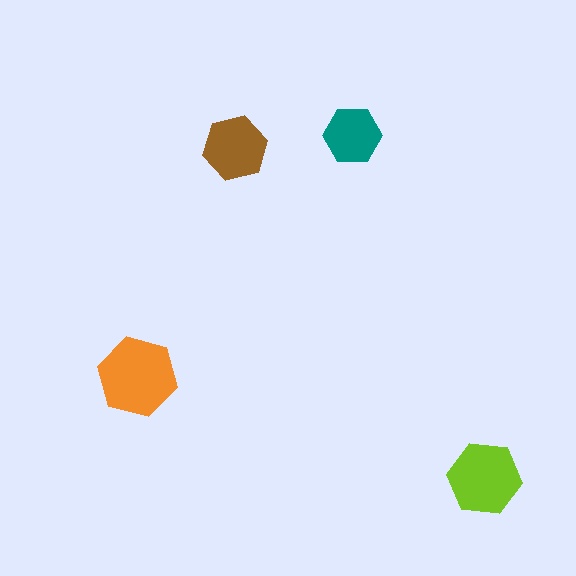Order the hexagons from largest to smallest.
the orange one, the lime one, the brown one, the teal one.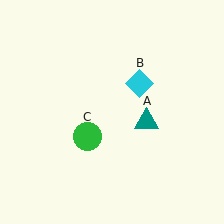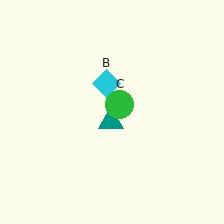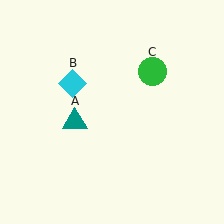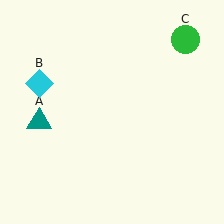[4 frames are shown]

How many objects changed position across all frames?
3 objects changed position: teal triangle (object A), cyan diamond (object B), green circle (object C).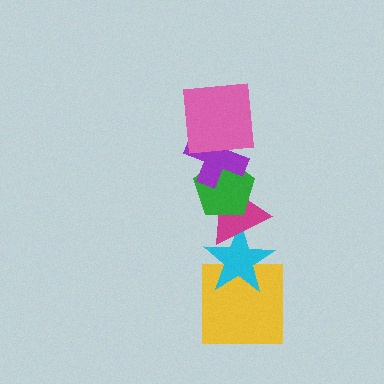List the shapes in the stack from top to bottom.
From top to bottom: the pink square, the purple cross, the green pentagon, the magenta triangle, the cyan star, the yellow square.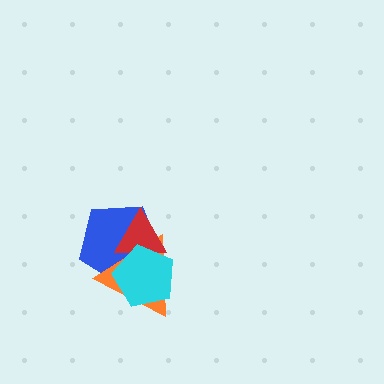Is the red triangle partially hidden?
Yes, it is partially covered by another shape.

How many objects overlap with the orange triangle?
3 objects overlap with the orange triangle.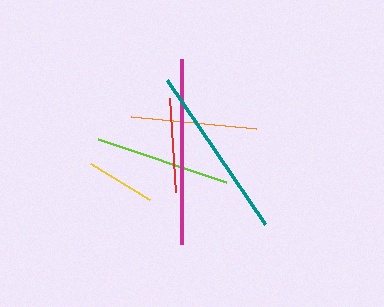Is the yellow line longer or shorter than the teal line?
The teal line is longer than the yellow line.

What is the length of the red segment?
The red segment is approximately 94 pixels long.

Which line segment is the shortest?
The yellow line is the shortest at approximately 69 pixels.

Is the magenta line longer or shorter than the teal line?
The magenta line is longer than the teal line.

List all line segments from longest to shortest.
From longest to shortest: magenta, teal, lime, orange, red, yellow.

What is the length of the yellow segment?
The yellow segment is approximately 69 pixels long.